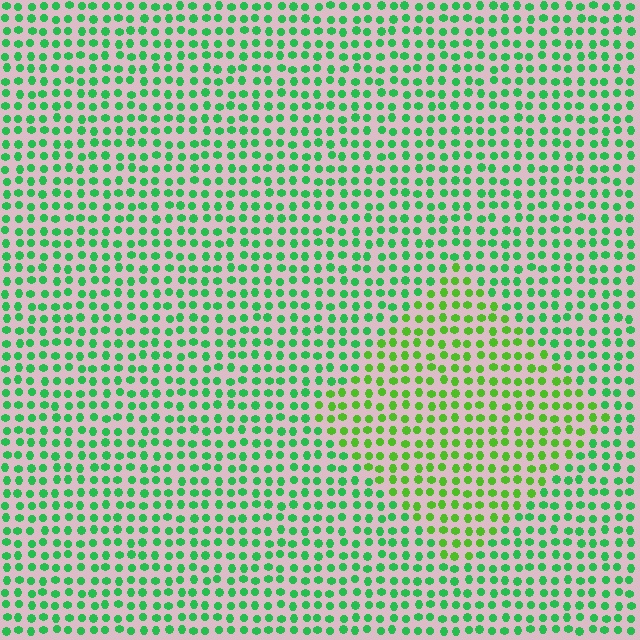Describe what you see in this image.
The image is filled with small green elements in a uniform arrangement. A diamond-shaped region is visible where the elements are tinted to a slightly different hue, forming a subtle color boundary.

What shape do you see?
I see a diamond.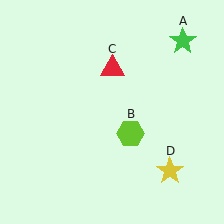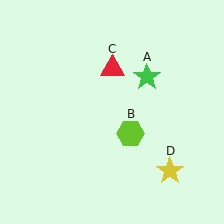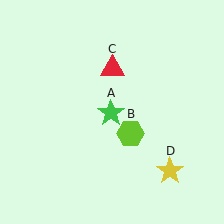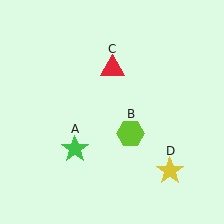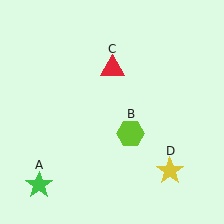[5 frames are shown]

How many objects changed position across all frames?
1 object changed position: green star (object A).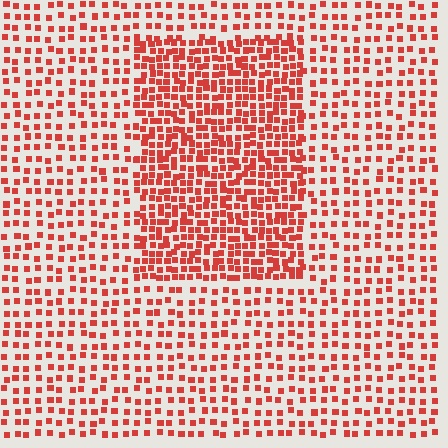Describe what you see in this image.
The image contains small red elements arranged at two different densities. A rectangle-shaped region is visible where the elements are more densely packed than the surrounding area.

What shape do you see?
I see a rectangle.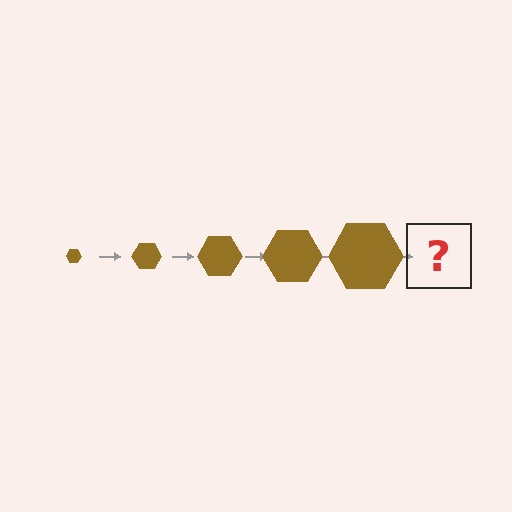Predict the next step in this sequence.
The next step is a brown hexagon, larger than the previous one.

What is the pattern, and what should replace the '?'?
The pattern is that the hexagon gets progressively larger each step. The '?' should be a brown hexagon, larger than the previous one.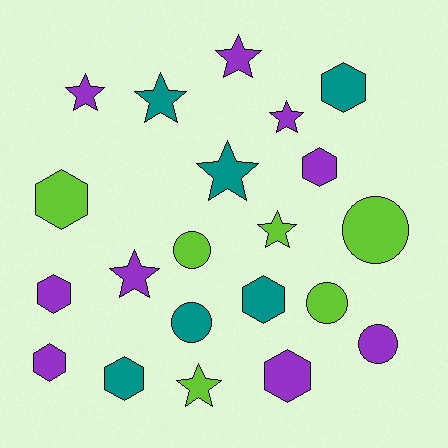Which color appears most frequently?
Purple, with 9 objects.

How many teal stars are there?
There are 2 teal stars.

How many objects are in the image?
There are 21 objects.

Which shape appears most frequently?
Star, with 8 objects.